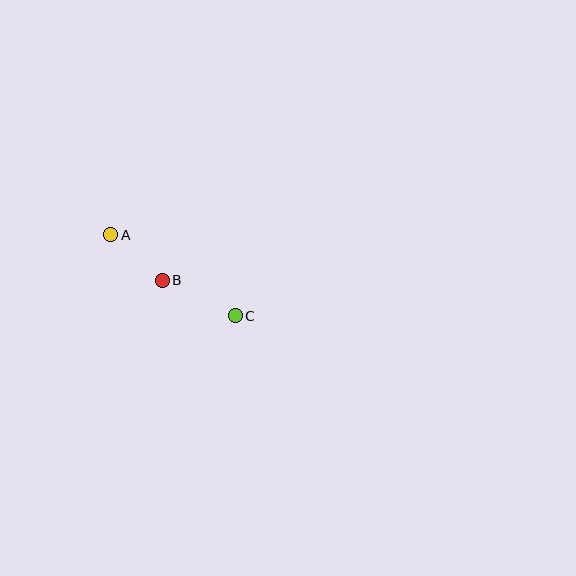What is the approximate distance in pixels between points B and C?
The distance between B and C is approximately 81 pixels.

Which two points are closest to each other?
Points A and B are closest to each other.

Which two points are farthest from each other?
Points A and C are farthest from each other.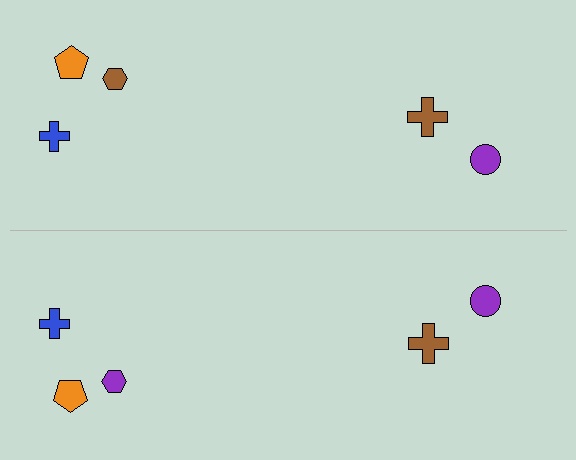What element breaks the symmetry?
The purple hexagon on the bottom side breaks the symmetry — its mirror counterpart is brown.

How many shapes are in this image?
There are 10 shapes in this image.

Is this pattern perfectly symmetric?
No, the pattern is not perfectly symmetric. The purple hexagon on the bottom side breaks the symmetry — its mirror counterpart is brown.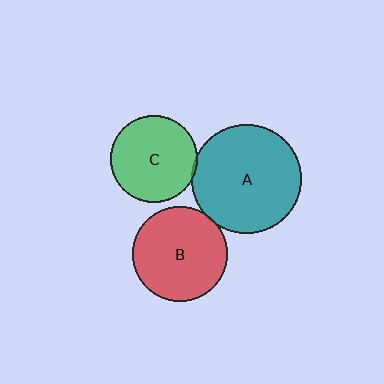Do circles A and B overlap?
Yes.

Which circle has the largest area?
Circle A (teal).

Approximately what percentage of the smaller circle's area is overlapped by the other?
Approximately 5%.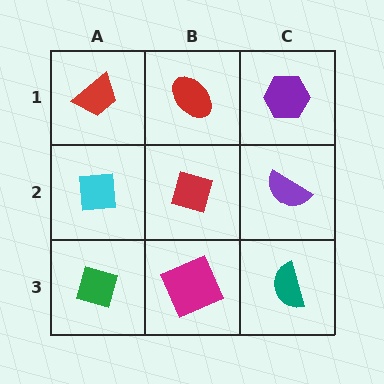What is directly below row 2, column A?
A green diamond.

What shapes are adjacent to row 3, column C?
A purple semicircle (row 2, column C), a magenta square (row 3, column B).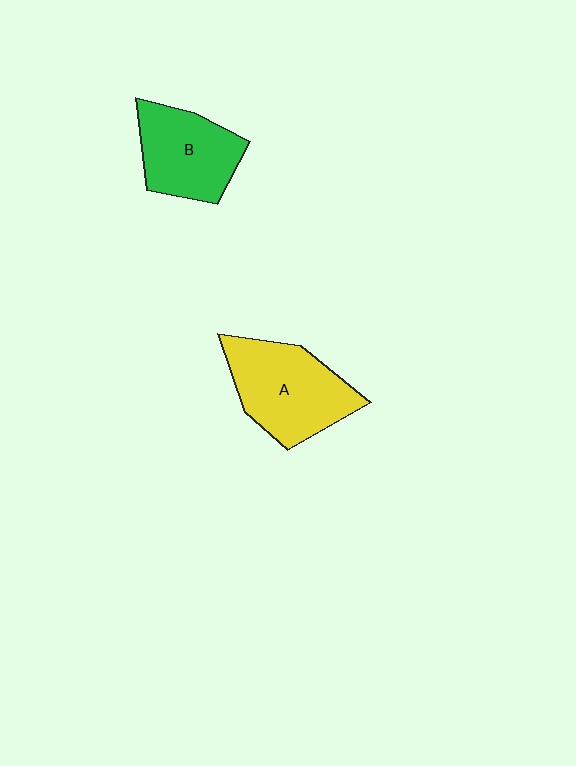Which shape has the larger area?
Shape A (yellow).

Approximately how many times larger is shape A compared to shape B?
Approximately 1.2 times.